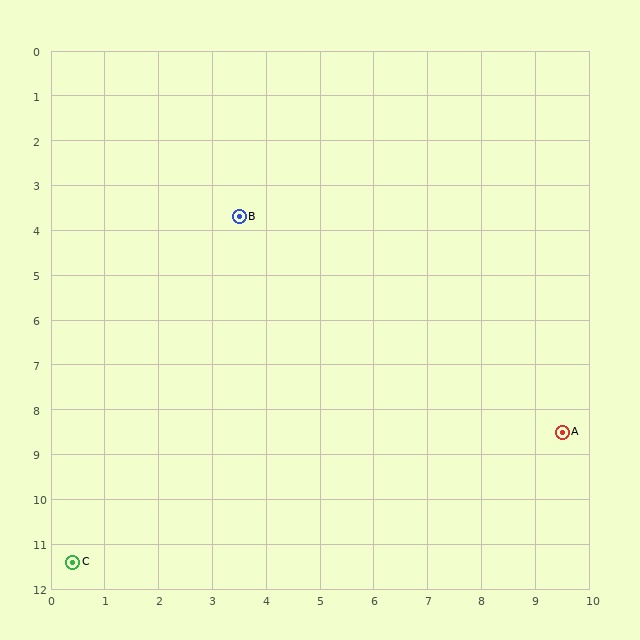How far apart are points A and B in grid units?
Points A and B are about 7.7 grid units apart.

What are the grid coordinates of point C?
Point C is at approximately (0.4, 11.4).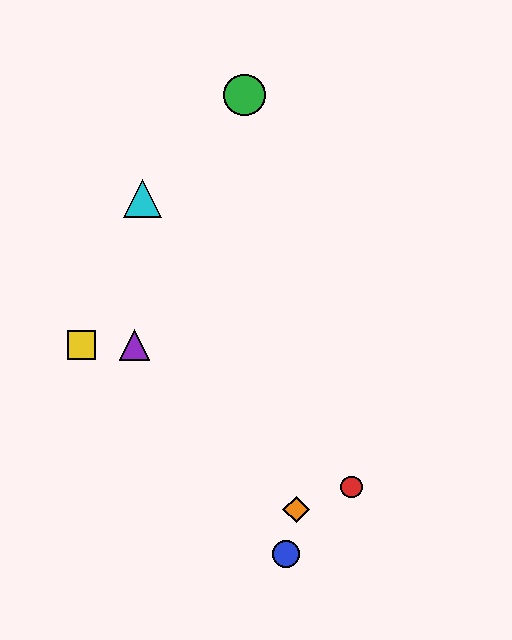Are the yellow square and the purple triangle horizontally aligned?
Yes, both are at y≈345.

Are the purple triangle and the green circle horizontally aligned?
No, the purple triangle is at y≈345 and the green circle is at y≈95.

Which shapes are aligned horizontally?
The yellow square, the purple triangle are aligned horizontally.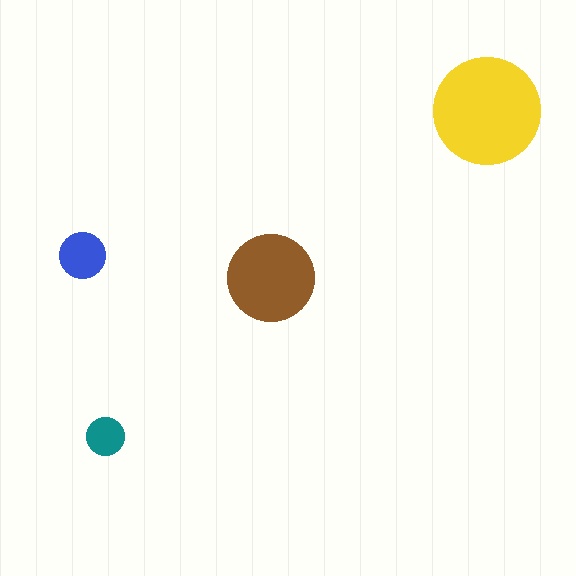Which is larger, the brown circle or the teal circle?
The brown one.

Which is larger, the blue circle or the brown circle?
The brown one.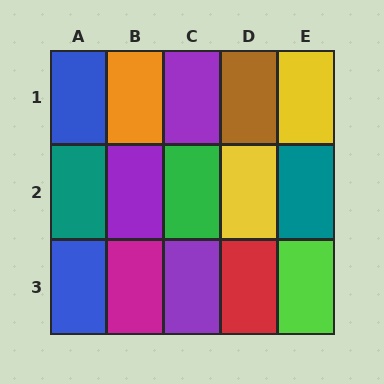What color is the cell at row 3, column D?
Red.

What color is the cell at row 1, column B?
Orange.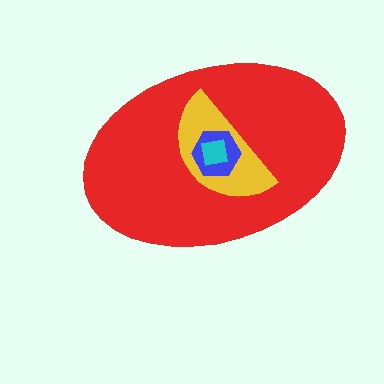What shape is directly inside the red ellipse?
The yellow semicircle.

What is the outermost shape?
The red ellipse.